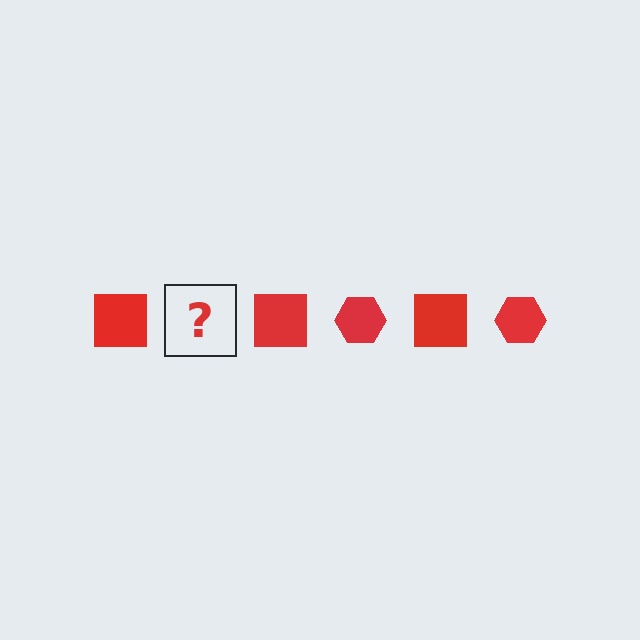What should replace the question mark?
The question mark should be replaced with a red hexagon.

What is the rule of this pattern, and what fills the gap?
The rule is that the pattern cycles through square, hexagon shapes in red. The gap should be filled with a red hexagon.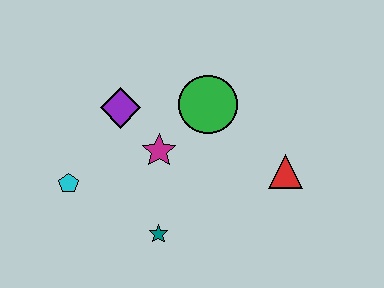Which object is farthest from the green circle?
The cyan pentagon is farthest from the green circle.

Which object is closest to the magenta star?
The purple diamond is closest to the magenta star.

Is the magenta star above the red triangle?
Yes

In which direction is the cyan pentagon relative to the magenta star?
The cyan pentagon is to the left of the magenta star.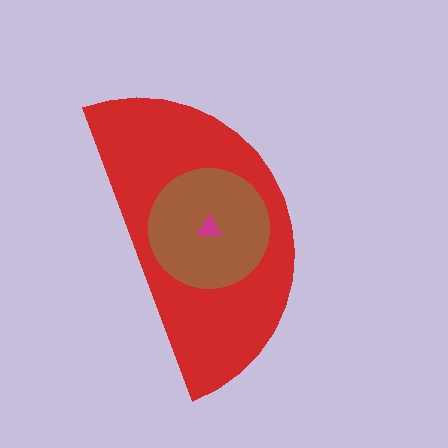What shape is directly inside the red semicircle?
The brown circle.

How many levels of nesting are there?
3.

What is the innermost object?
The magenta triangle.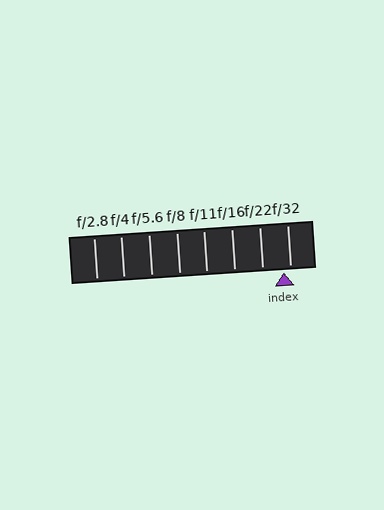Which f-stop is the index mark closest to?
The index mark is closest to f/32.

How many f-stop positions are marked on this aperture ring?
There are 8 f-stop positions marked.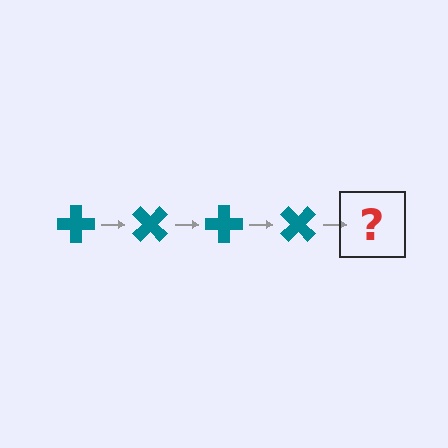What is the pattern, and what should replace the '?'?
The pattern is that the cross rotates 45 degrees each step. The '?' should be a teal cross rotated 180 degrees.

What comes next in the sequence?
The next element should be a teal cross rotated 180 degrees.